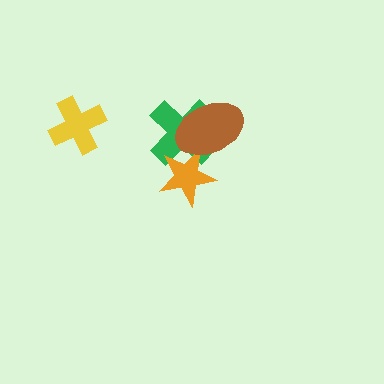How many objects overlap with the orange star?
2 objects overlap with the orange star.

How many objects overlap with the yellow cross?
0 objects overlap with the yellow cross.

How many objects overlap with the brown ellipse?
2 objects overlap with the brown ellipse.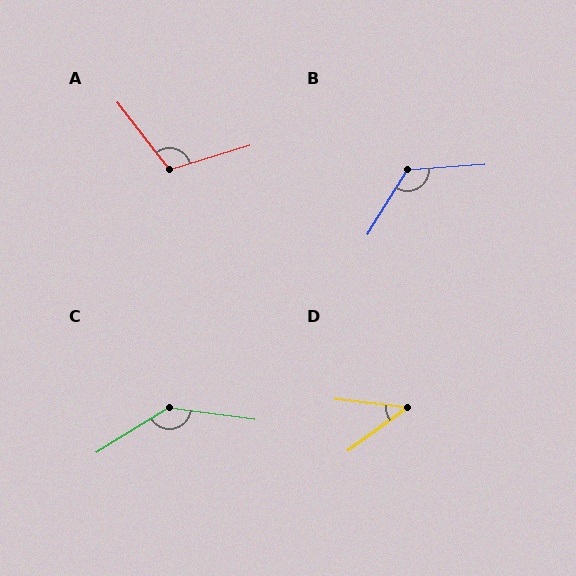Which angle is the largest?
C, at approximately 140 degrees.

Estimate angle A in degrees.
Approximately 111 degrees.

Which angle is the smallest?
D, at approximately 43 degrees.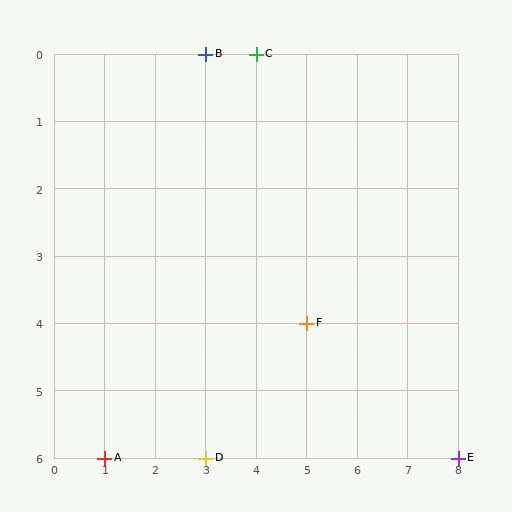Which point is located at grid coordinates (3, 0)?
Point B is at (3, 0).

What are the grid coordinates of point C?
Point C is at grid coordinates (4, 0).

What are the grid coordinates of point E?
Point E is at grid coordinates (8, 6).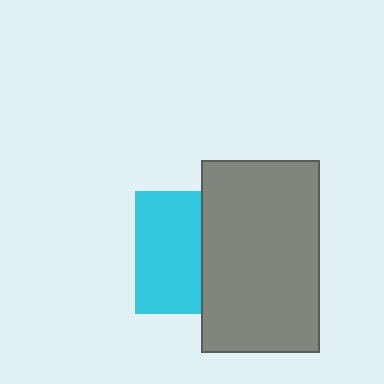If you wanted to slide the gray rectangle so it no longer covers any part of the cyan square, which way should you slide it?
Slide it right — that is the most direct way to separate the two shapes.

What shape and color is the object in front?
The object in front is a gray rectangle.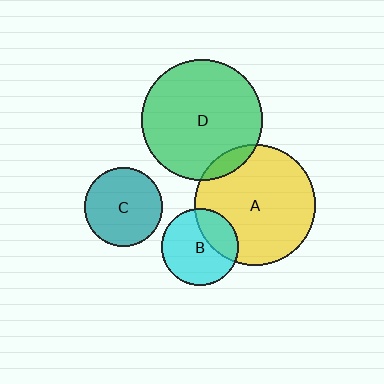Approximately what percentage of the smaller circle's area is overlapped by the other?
Approximately 10%.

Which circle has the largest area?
Circle A (yellow).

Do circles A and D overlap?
Yes.